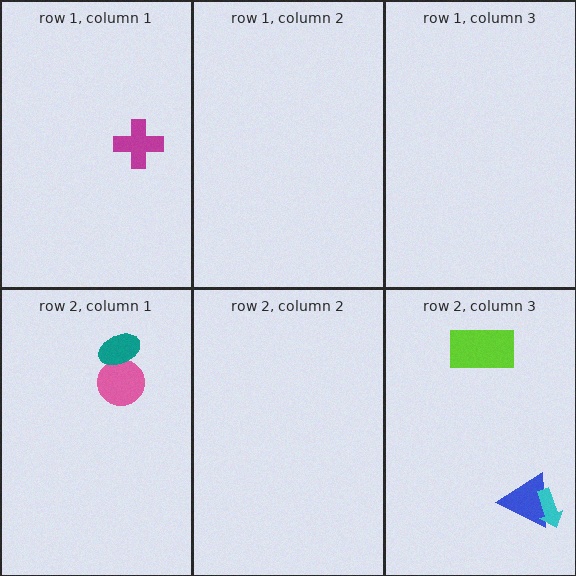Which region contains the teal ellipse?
The row 2, column 1 region.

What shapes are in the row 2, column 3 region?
The blue triangle, the lime rectangle, the cyan arrow.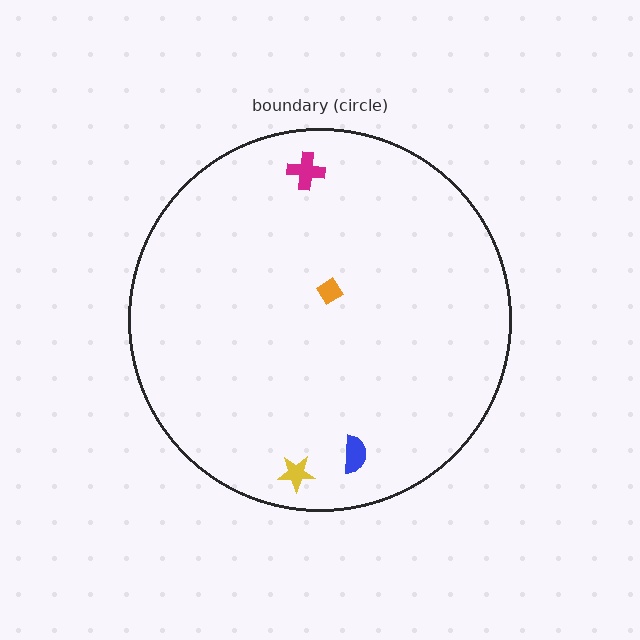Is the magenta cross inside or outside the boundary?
Inside.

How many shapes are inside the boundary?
4 inside, 0 outside.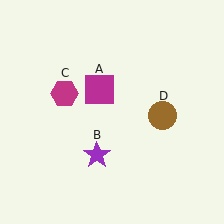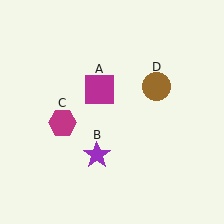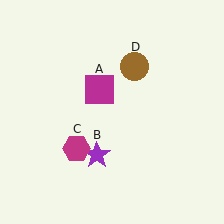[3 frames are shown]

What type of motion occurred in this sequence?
The magenta hexagon (object C), brown circle (object D) rotated counterclockwise around the center of the scene.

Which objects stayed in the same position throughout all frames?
Magenta square (object A) and purple star (object B) remained stationary.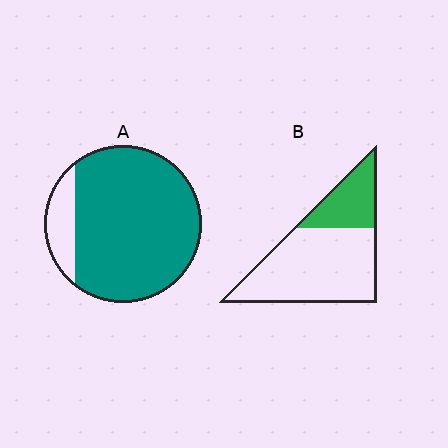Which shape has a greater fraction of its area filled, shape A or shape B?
Shape A.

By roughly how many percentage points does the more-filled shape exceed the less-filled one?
By roughly 60 percentage points (A over B).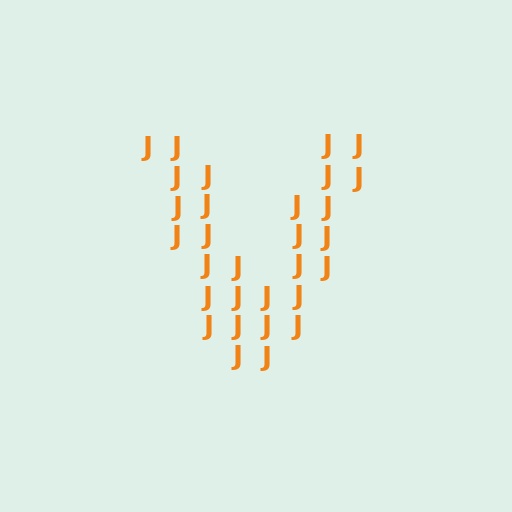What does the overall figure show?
The overall figure shows the letter V.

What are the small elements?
The small elements are letter J's.